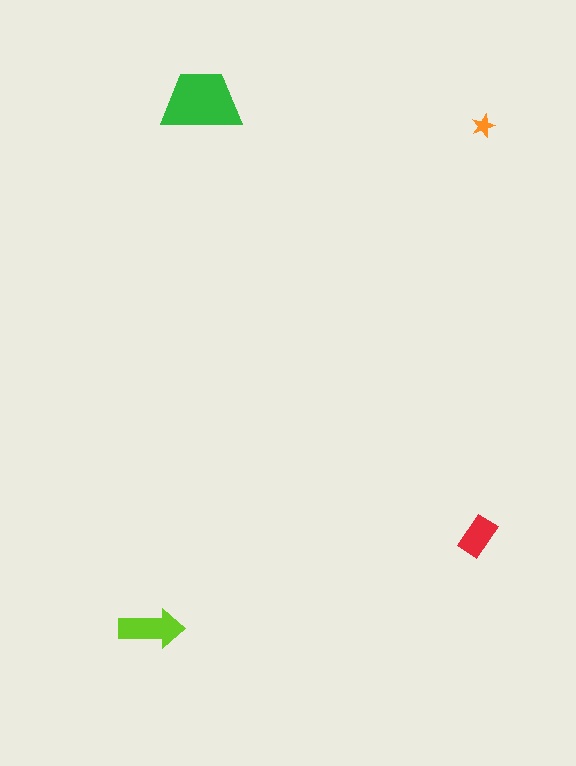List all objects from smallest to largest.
The orange star, the red rectangle, the lime arrow, the green trapezoid.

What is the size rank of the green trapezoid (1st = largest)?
1st.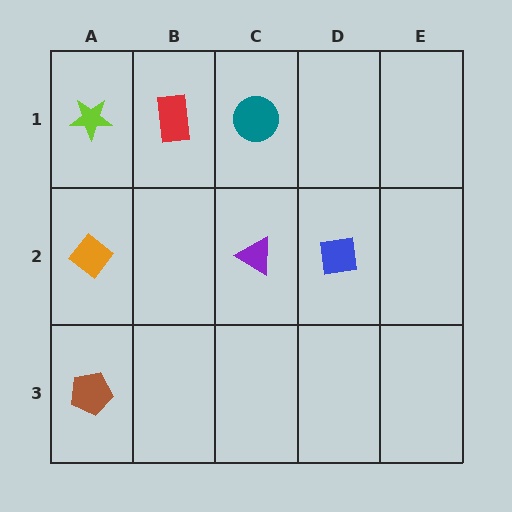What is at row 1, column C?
A teal circle.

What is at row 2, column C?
A purple triangle.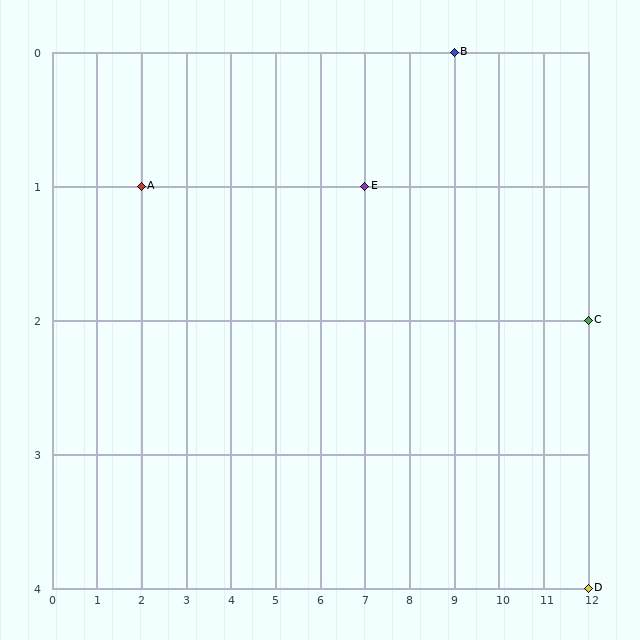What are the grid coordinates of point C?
Point C is at grid coordinates (12, 2).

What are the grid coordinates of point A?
Point A is at grid coordinates (2, 1).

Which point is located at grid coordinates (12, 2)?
Point C is at (12, 2).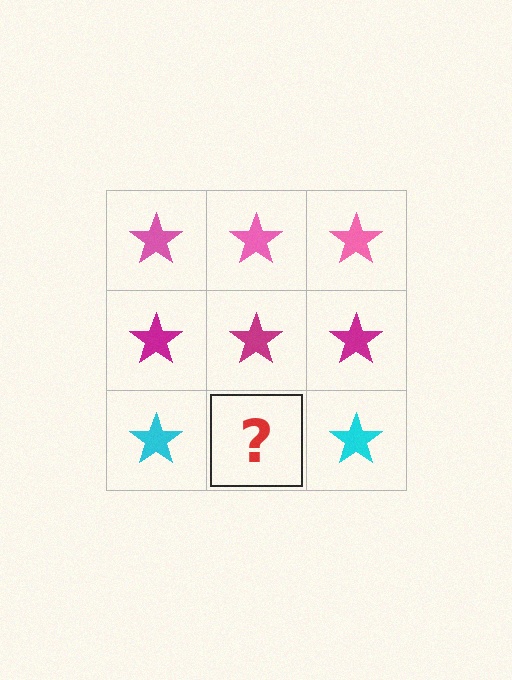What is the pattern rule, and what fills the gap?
The rule is that each row has a consistent color. The gap should be filled with a cyan star.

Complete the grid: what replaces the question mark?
The question mark should be replaced with a cyan star.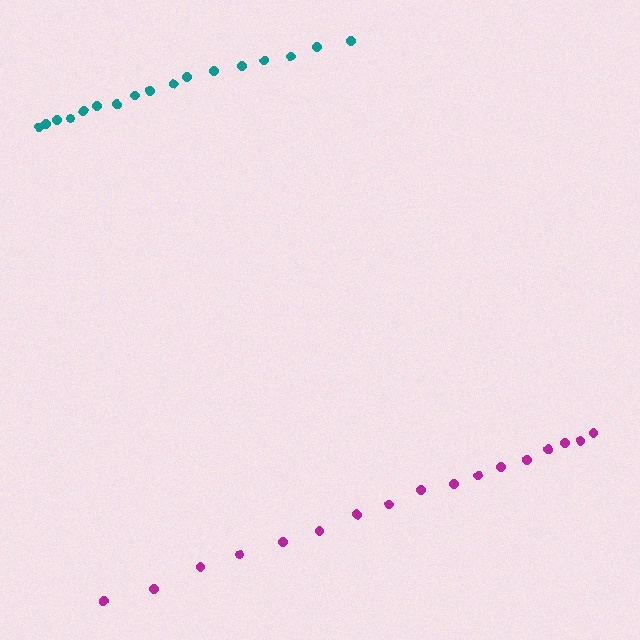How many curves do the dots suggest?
There are 2 distinct paths.